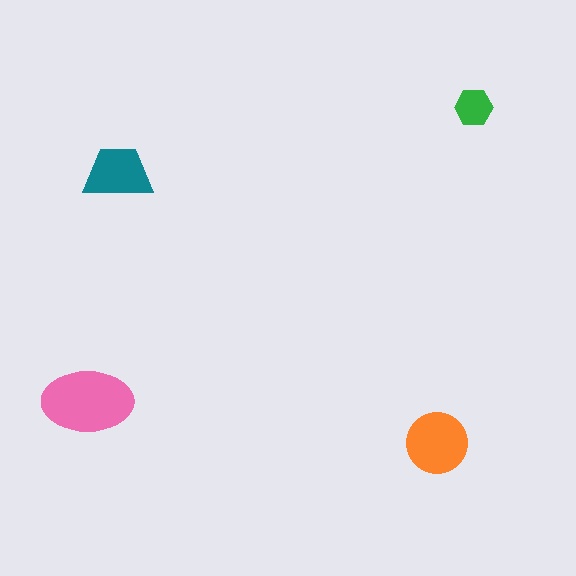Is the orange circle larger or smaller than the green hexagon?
Larger.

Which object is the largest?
The pink ellipse.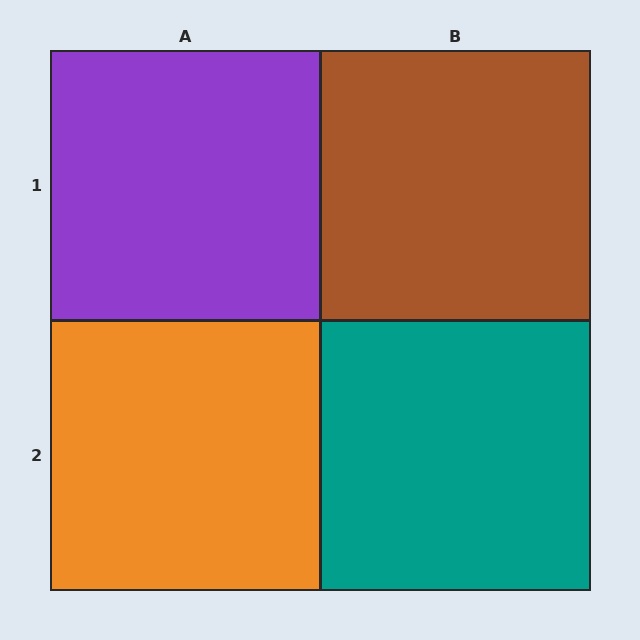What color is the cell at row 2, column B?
Teal.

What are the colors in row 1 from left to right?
Purple, brown.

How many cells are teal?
1 cell is teal.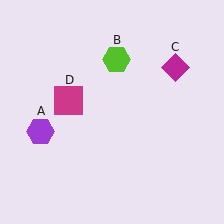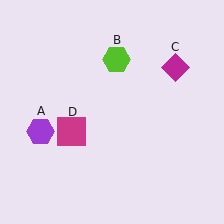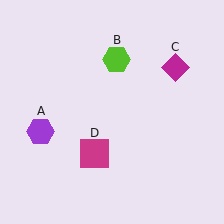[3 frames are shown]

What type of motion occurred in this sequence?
The magenta square (object D) rotated counterclockwise around the center of the scene.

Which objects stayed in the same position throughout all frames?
Purple hexagon (object A) and lime hexagon (object B) and magenta diamond (object C) remained stationary.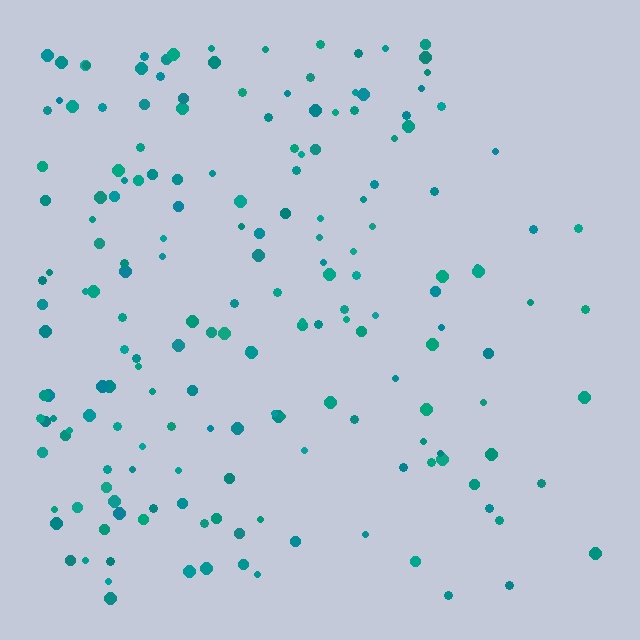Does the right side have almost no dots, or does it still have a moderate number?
Still a moderate number, just noticeably fewer than the left.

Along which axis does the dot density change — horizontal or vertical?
Horizontal.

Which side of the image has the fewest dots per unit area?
The right.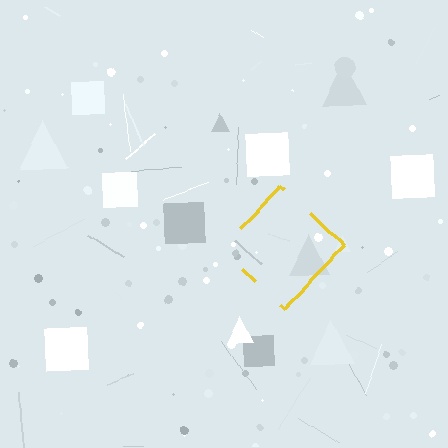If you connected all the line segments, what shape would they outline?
They would outline a diamond.